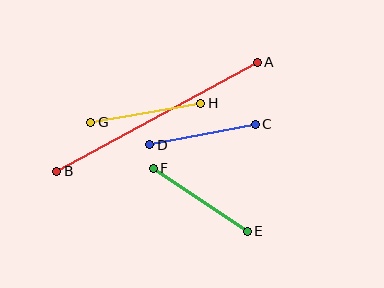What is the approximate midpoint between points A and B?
The midpoint is at approximately (157, 117) pixels.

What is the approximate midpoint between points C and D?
The midpoint is at approximately (202, 135) pixels.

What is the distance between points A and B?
The distance is approximately 228 pixels.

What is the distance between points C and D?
The distance is approximately 107 pixels.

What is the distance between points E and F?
The distance is approximately 113 pixels.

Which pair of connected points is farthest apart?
Points A and B are farthest apart.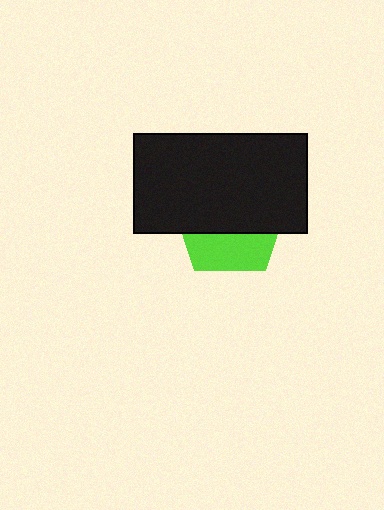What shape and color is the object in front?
The object in front is a black rectangle.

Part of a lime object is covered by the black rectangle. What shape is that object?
It is a pentagon.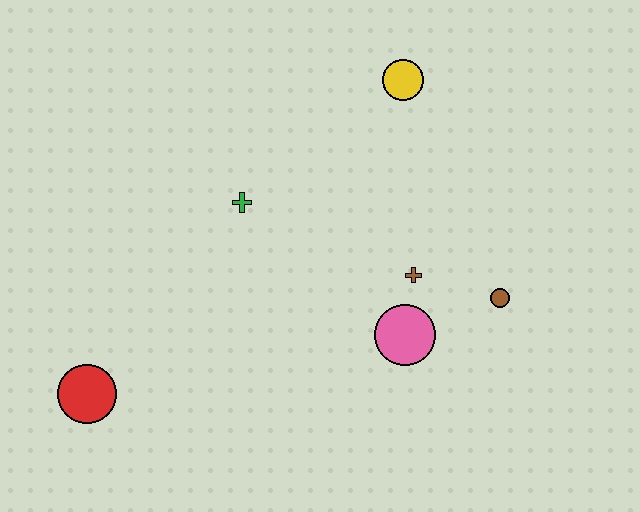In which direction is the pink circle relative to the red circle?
The pink circle is to the right of the red circle.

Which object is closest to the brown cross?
The pink circle is closest to the brown cross.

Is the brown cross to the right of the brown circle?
No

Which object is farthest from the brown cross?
The red circle is farthest from the brown cross.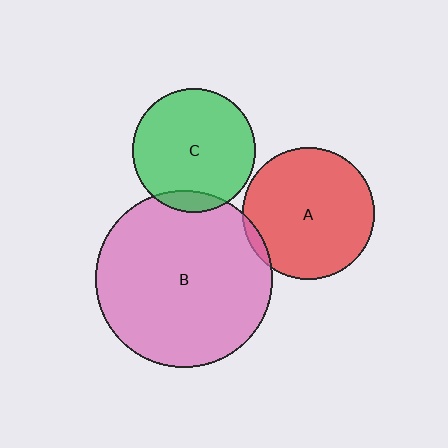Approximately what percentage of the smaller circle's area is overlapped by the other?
Approximately 10%.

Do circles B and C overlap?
Yes.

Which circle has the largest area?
Circle B (pink).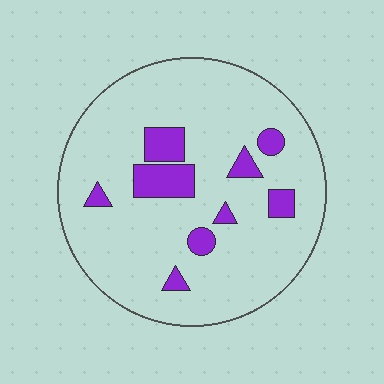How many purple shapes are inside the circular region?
9.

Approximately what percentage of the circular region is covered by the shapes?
Approximately 15%.